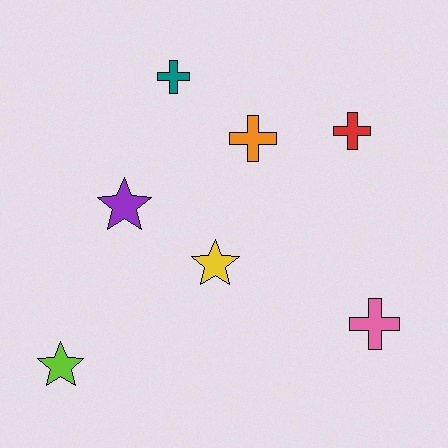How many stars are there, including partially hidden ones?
There are 3 stars.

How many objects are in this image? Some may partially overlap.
There are 7 objects.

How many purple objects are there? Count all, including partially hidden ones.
There is 1 purple object.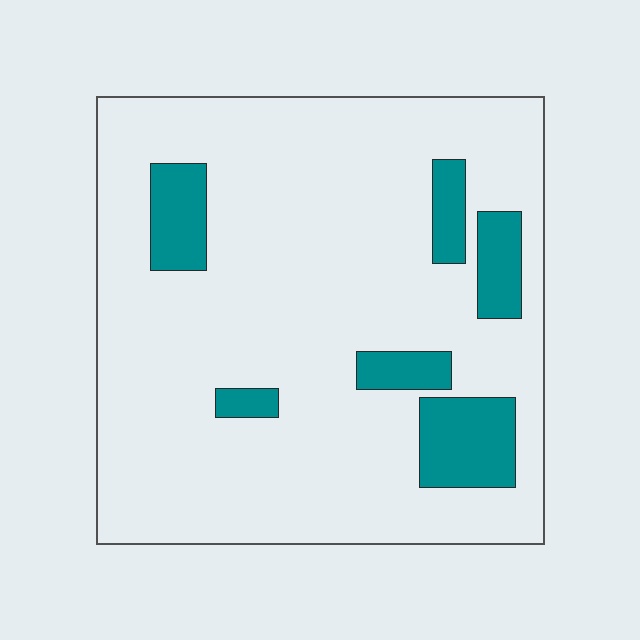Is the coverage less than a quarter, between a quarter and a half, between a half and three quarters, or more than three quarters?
Less than a quarter.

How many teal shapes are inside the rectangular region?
6.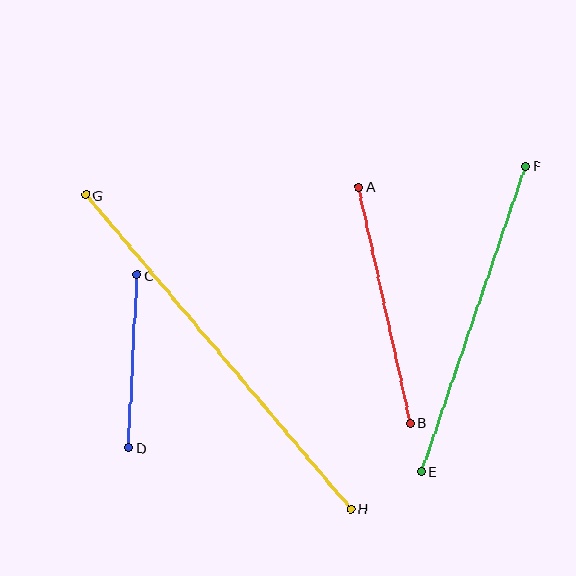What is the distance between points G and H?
The distance is approximately 411 pixels.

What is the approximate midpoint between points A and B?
The midpoint is at approximately (384, 305) pixels.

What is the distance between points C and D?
The distance is approximately 173 pixels.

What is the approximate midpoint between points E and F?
The midpoint is at approximately (474, 319) pixels.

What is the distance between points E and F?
The distance is approximately 323 pixels.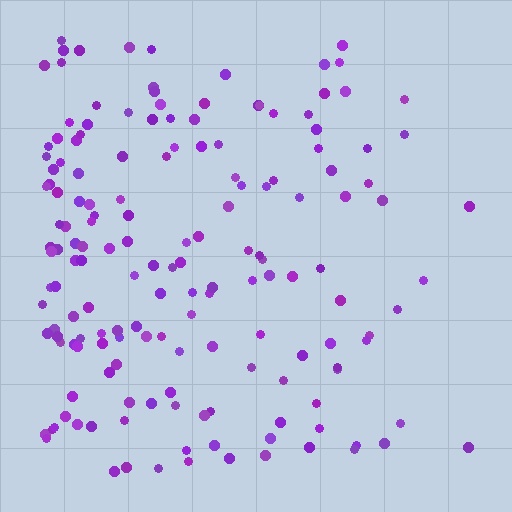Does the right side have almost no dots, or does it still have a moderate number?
Still a moderate number, just noticeably fewer than the left.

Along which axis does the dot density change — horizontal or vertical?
Horizontal.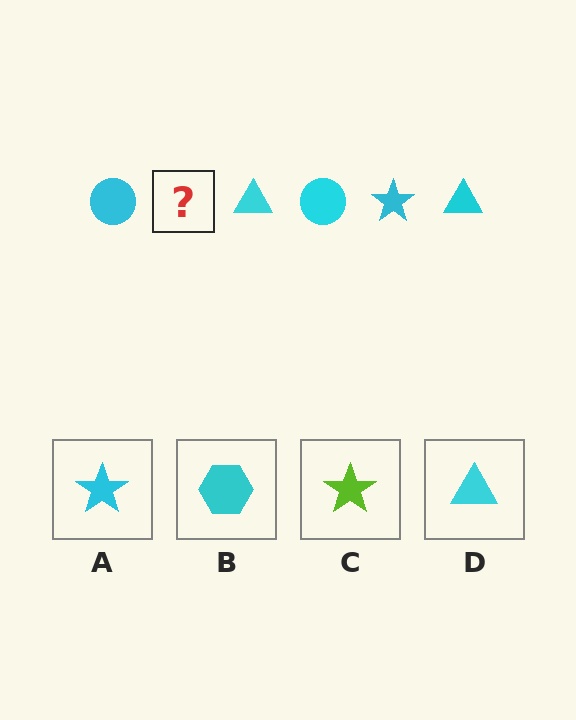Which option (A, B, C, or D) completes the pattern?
A.